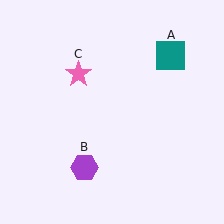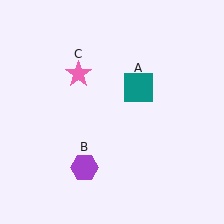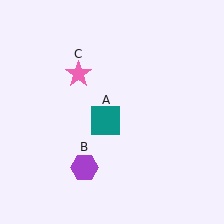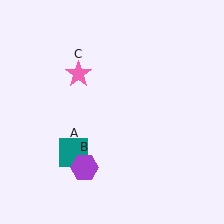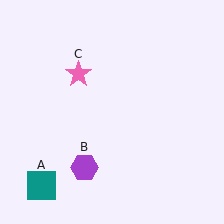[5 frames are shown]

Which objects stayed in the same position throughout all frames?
Purple hexagon (object B) and pink star (object C) remained stationary.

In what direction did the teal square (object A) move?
The teal square (object A) moved down and to the left.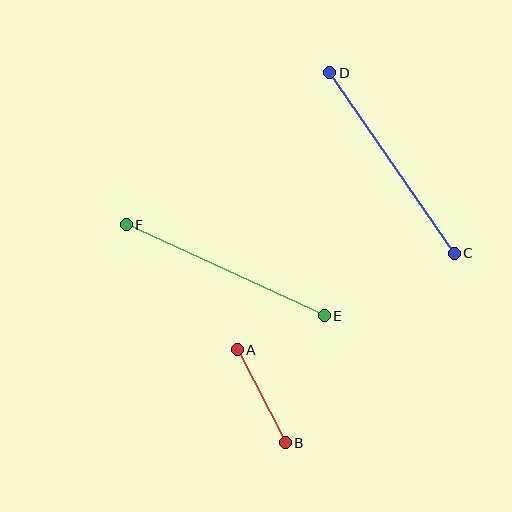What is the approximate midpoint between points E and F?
The midpoint is at approximately (225, 270) pixels.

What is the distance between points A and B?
The distance is approximately 105 pixels.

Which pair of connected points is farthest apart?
Points C and D are farthest apart.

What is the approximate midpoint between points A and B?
The midpoint is at approximately (261, 396) pixels.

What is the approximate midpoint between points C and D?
The midpoint is at approximately (392, 163) pixels.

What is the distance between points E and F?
The distance is approximately 218 pixels.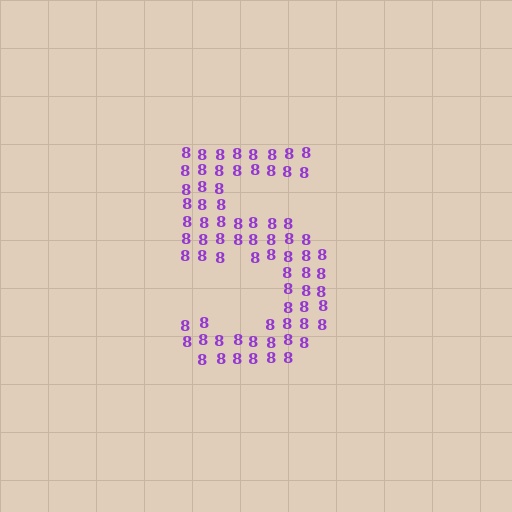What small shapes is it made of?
It is made of small digit 8's.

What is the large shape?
The large shape is the digit 5.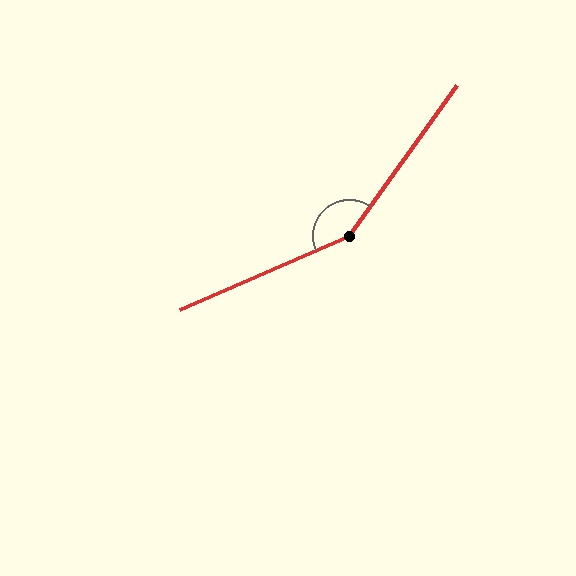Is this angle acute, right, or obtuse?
It is obtuse.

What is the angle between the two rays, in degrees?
Approximately 149 degrees.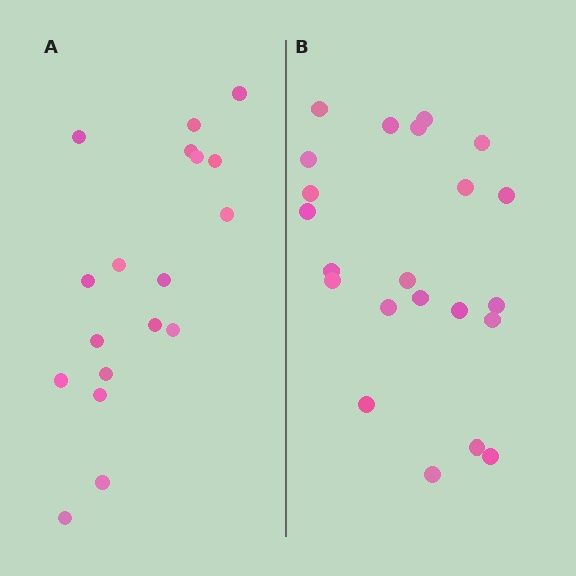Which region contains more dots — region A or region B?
Region B (the right region) has more dots.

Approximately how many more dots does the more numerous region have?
Region B has about 4 more dots than region A.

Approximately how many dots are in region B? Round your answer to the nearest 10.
About 20 dots. (The exact count is 22, which rounds to 20.)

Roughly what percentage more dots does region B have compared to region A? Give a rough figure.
About 20% more.